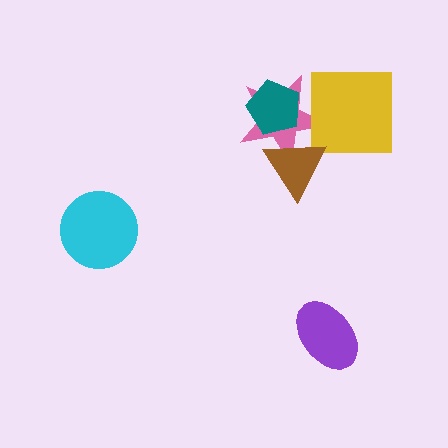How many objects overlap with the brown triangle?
1 object overlaps with the brown triangle.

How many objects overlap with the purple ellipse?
0 objects overlap with the purple ellipse.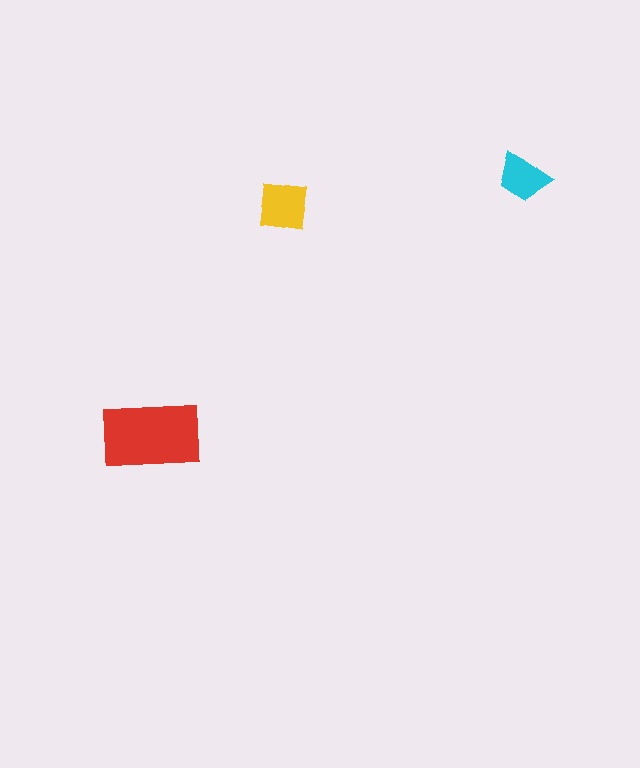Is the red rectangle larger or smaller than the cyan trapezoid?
Larger.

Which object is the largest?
The red rectangle.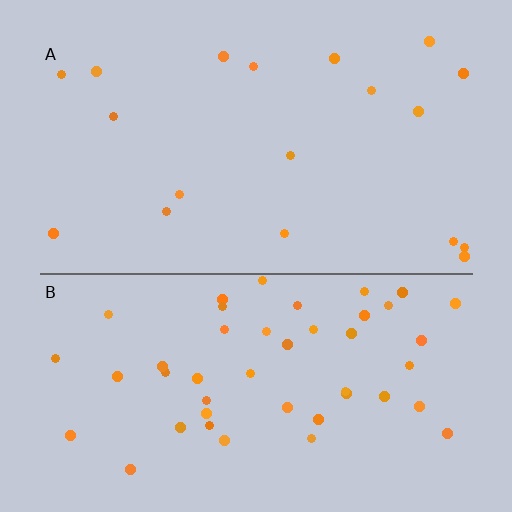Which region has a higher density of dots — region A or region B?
B (the bottom).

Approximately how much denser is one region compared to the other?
Approximately 2.5× — region B over region A.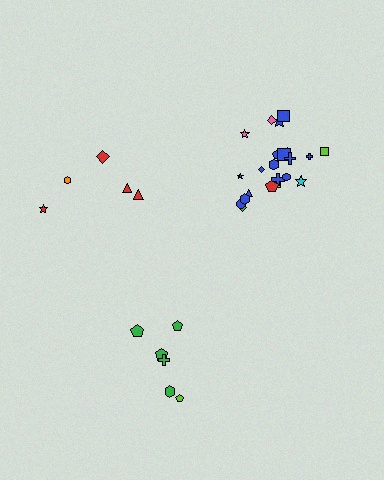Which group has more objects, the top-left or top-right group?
The top-right group.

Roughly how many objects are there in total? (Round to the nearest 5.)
Roughly 35 objects in total.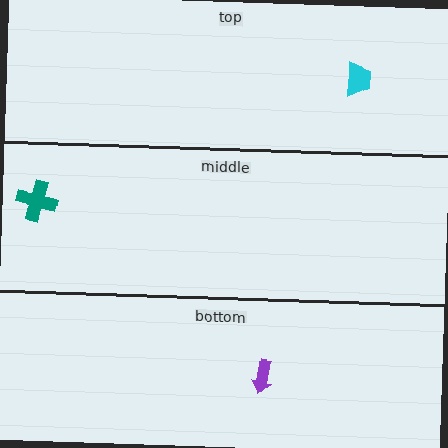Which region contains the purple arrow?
The bottom region.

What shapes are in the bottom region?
The purple arrow.